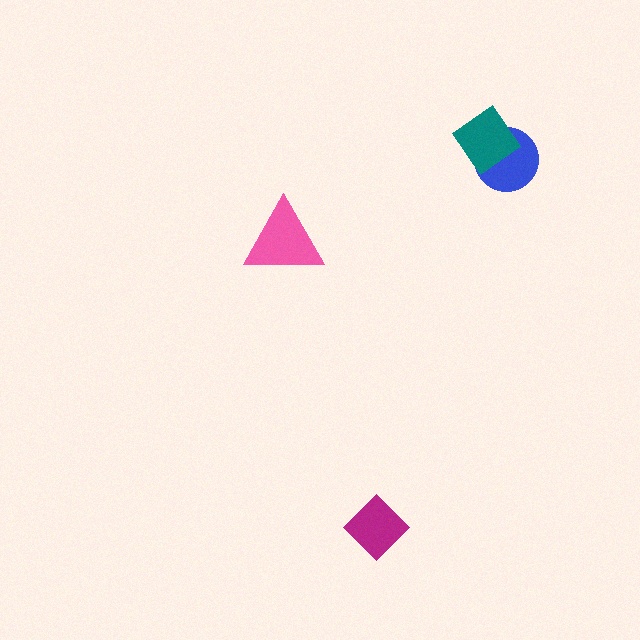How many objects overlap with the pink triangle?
0 objects overlap with the pink triangle.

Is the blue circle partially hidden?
Yes, it is partially covered by another shape.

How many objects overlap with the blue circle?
1 object overlaps with the blue circle.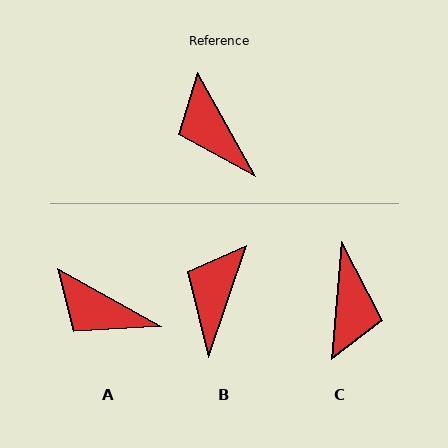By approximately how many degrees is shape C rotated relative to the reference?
Approximately 146 degrees counter-clockwise.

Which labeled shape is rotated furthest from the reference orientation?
C, about 146 degrees away.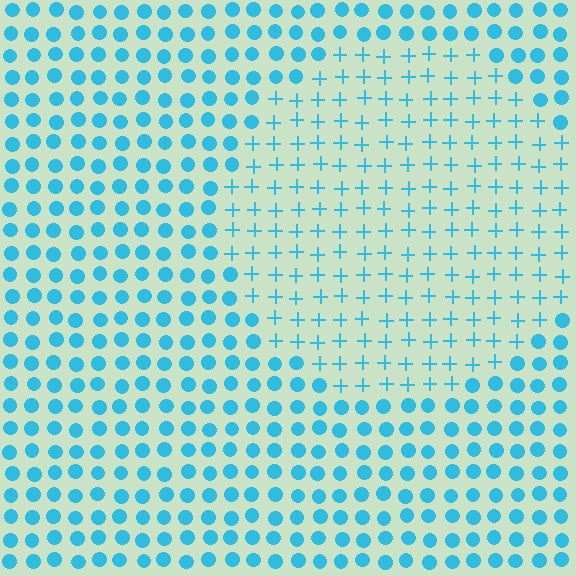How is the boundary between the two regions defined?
The boundary is defined by a change in element shape: plus signs inside vs. circles outside. All elements share the same color and spacing.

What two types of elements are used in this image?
The image uses plus signs inside the circle region and circles outside it.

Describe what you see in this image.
The image is filled with small cyan elements arranged in a uniform grid. A circle-shaped region contains plus signs, while the surrounding area contains circles. The boundary is defined purely by the change in element shape.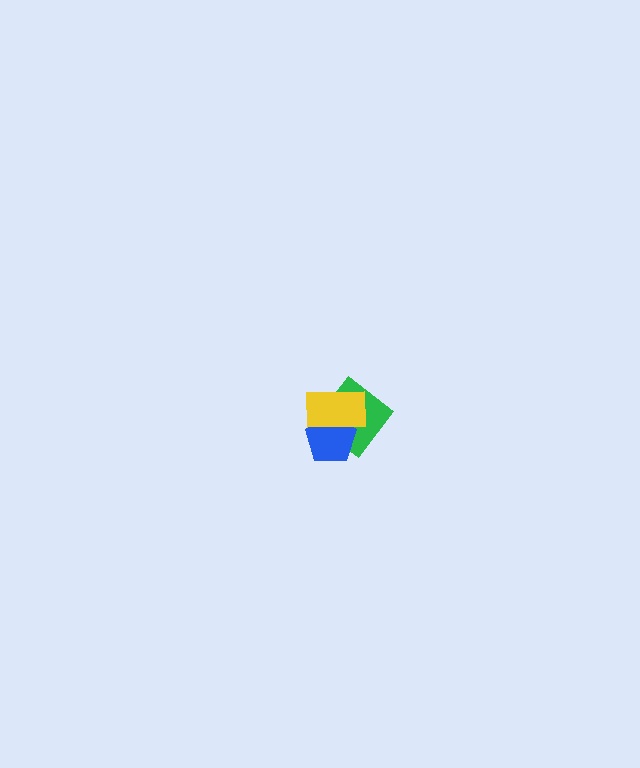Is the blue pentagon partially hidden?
Yes, it is partially covered by another shape.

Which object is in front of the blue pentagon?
The yellow rectangle is in front of the blue pentagon.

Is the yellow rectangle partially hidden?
No, no other shape covers it.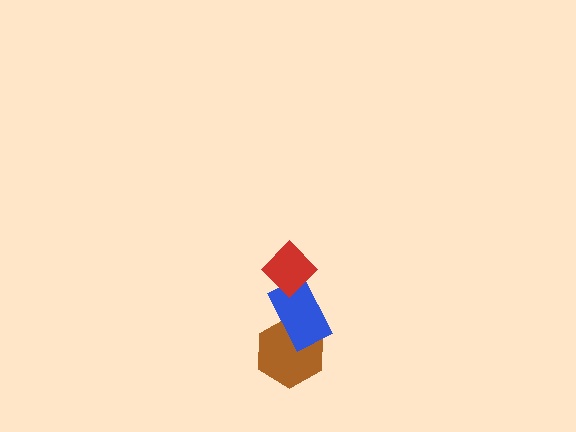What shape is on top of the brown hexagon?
The blue rectangle is on top of the brown hexagon.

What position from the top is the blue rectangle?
The blue rectangle is 2nd from the top.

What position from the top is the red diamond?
The red diamond is 1st from the top.